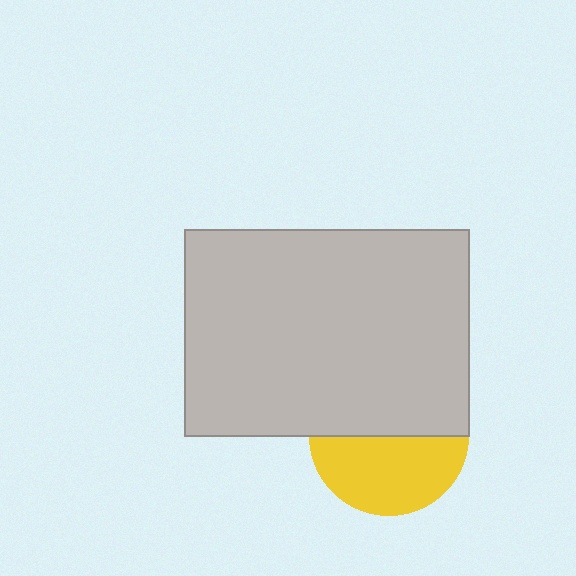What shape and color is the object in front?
The object in front is a light gray rectangle.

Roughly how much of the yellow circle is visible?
About half of it is visible (roughly 49%).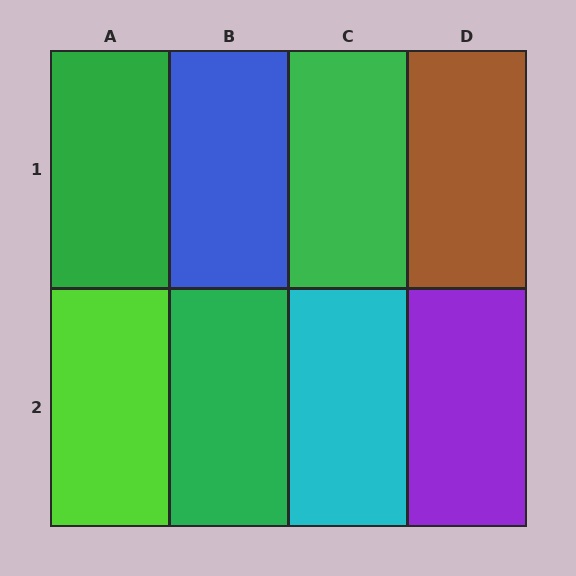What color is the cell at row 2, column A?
Lime.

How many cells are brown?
1 cell is brown.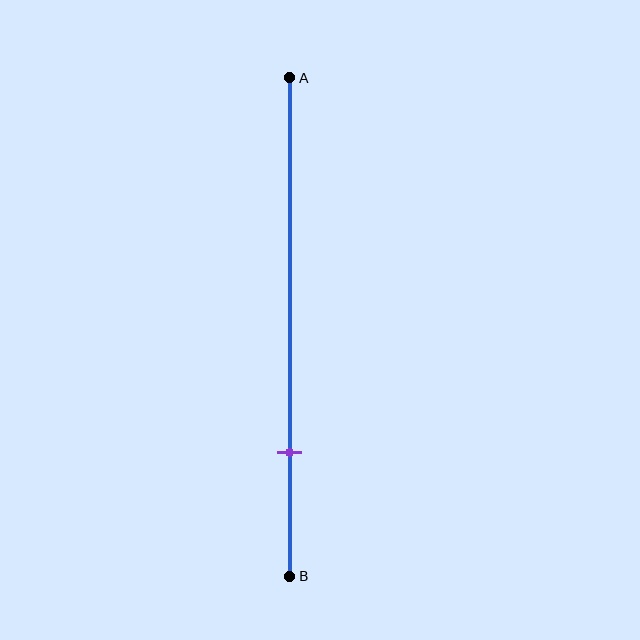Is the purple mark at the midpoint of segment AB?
No, the mark is at about 75% from A, not at the 50% midpoint.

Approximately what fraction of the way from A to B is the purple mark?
The purple mark is approximately 75% of the way from A to B.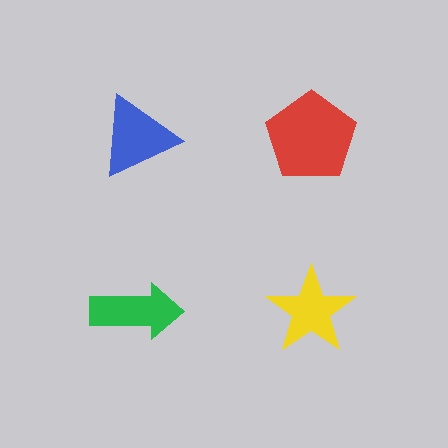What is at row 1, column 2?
A red pentagon.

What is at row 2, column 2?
A yellow star.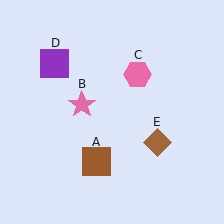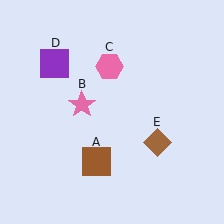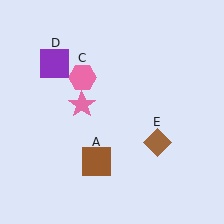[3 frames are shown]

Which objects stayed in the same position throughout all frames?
Brown square (object A) and pink star (object B) and purple square (object D) and brown diamond (object E) remained stationary.